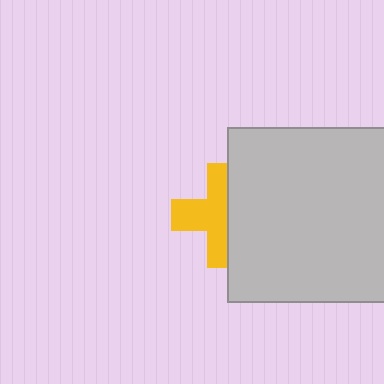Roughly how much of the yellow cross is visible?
About half of it is visible (roughly 57%).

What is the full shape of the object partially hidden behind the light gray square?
The partially hidden object is a yellow cross.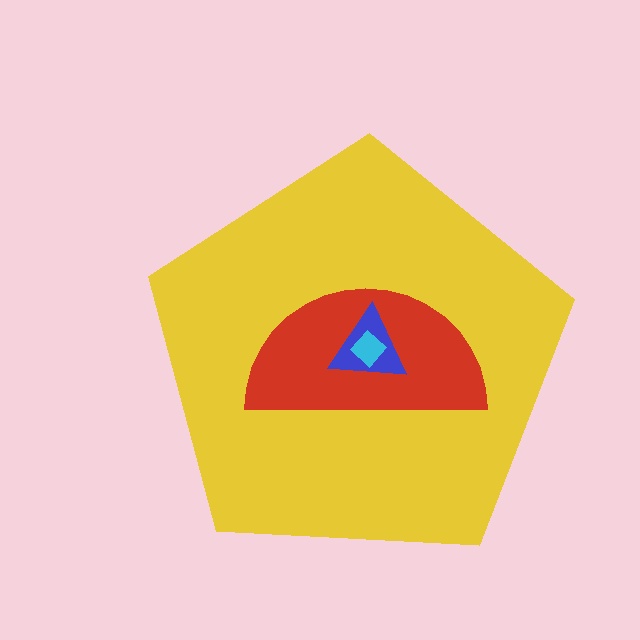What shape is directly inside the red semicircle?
The blue triangle.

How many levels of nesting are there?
4.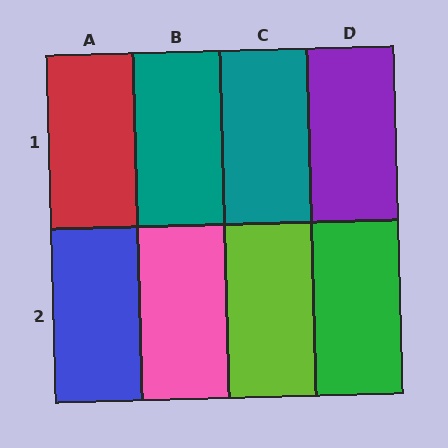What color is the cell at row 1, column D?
Purple.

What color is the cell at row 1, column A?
Red.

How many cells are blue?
1 cell is blue.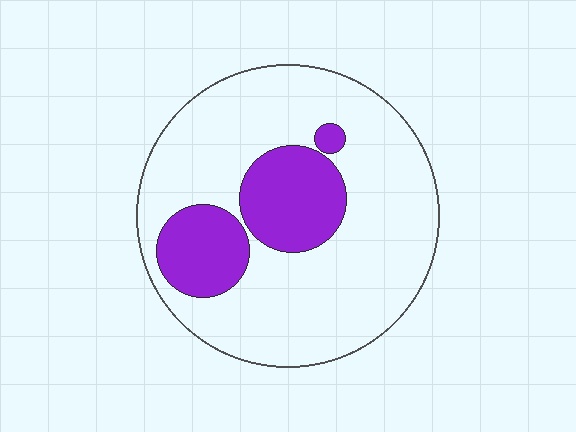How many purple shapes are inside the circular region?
3.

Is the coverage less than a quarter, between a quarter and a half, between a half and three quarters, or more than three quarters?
Less than a quarter.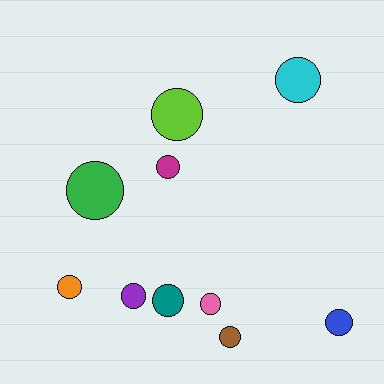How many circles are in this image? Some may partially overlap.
There are 10 circles.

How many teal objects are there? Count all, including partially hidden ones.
There is 1 teal object.